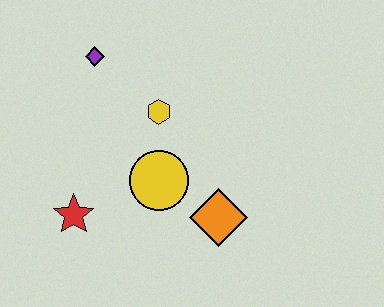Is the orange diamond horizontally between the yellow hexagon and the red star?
No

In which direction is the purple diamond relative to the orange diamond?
The purple diamond is above the orange diamond.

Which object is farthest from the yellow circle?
The purple diamond is farthest from the yellow circle.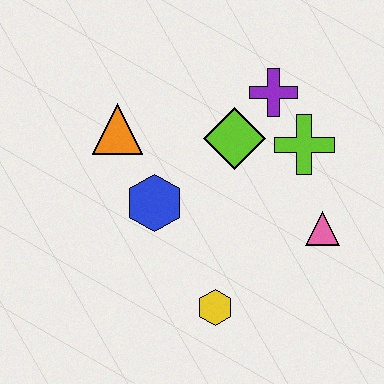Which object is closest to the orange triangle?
The blue hexagon is closest to the orange triangle.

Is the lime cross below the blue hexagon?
No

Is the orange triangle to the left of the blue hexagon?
Yes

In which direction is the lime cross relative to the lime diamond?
The lime cross is to the right of the lime diamond.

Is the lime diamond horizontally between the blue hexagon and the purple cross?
Yes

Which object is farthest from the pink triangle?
The orange triangle is farthest from the pink triangle.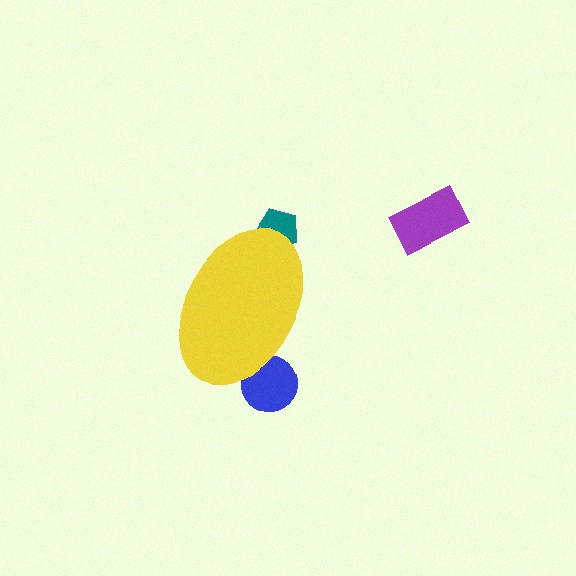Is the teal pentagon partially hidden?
Yes, the teal pentagon is partially hidden behind the yellow ellipse.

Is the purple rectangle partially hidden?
No, the purple rectangle is fully visible.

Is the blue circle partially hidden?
Yes, the blue circle is partially hidden behind the yellow ellipse.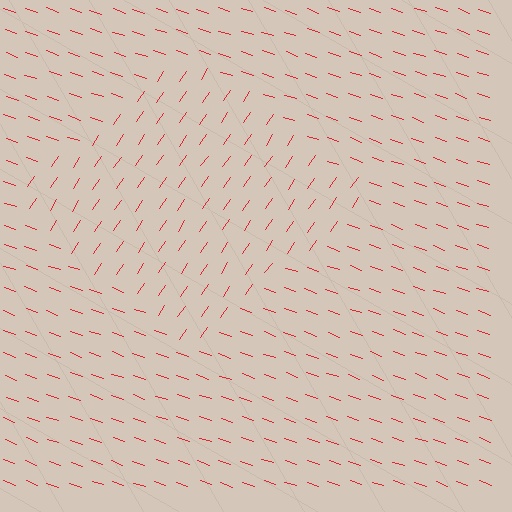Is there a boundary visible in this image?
Yes, there is a texture boundary formed by a change in line orientation.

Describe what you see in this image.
The image is filled with small red line segments. A diamond region in the image has lines oriented differently from the surrounding lines, creating a visible texture boundary.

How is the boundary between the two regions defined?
The boundary is defined purely by a change in line orientation (approximately 75 degrees difference). All lines are the same color and thickness.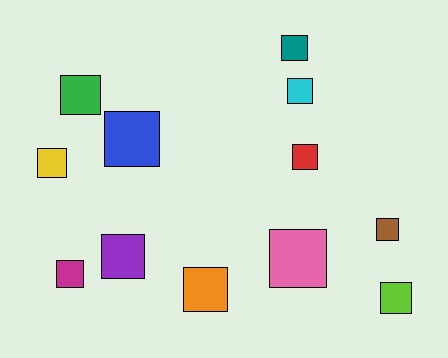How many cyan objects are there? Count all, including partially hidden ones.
There is 1 cyan object.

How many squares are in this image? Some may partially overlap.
There are 12 squares.